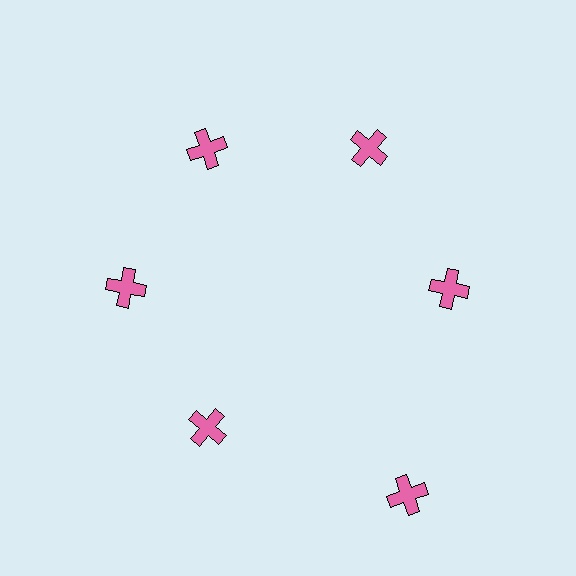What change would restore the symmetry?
The symmetry would be restored by moving it inward, back onto the ring so that all 6 crosses sit at equal angles and equal distance from the center.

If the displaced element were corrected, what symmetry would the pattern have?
It would have 6-fold rotational symmetry — the pattern would map onto itself every 60 degrees.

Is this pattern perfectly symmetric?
No. The 6 pink crosses are arranged in a ring, but one element near the 5 o'clock position is pushed outward from the center, breaking the 6-fold rotational symmetry.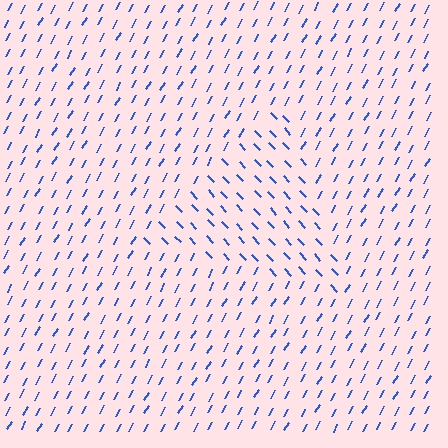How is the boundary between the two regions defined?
The boundary is defined purely by a change in line orientation (approximately 73 degrees difference). All lines are the same color and thickness.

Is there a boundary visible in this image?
Yes, there is a texture boundary formed by a change in line orientation.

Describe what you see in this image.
The image is filled with small blue line segments. A triangle region in the image has lines oriented differently from the surrounding lines, creating a visible texture boundary.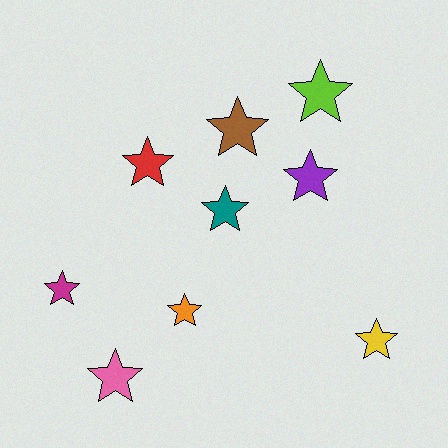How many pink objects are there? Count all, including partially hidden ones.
There is 1 pink object.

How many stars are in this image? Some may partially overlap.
There are 9 stars.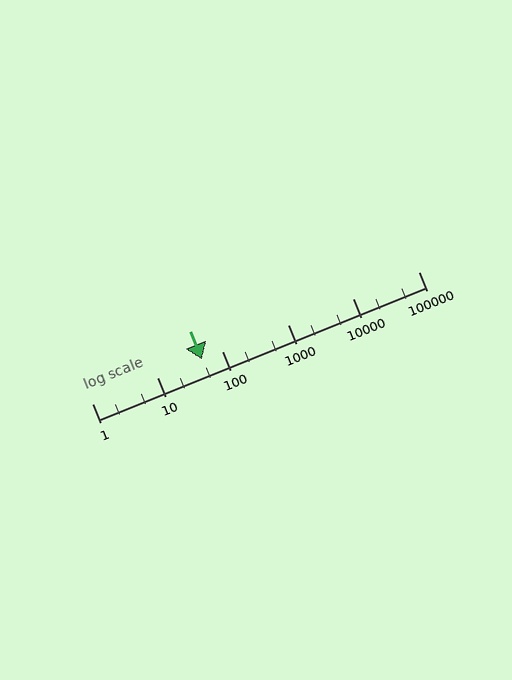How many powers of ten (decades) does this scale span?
The scale spans 5 decades, from 1 to 100000.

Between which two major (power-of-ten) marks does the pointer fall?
The pointer is between 10 and 100.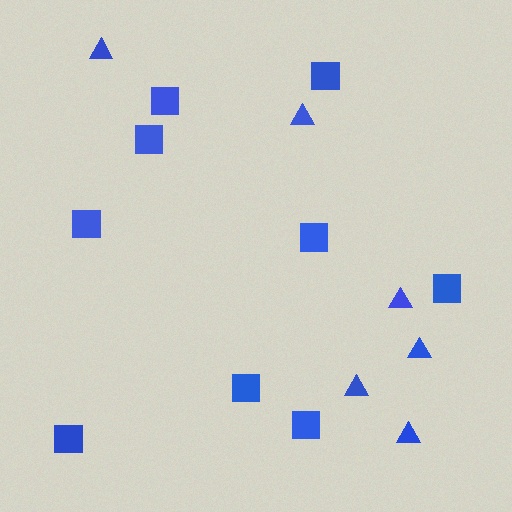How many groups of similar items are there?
There are 2 groups: one group of squares (9) and one group of triangles (6).